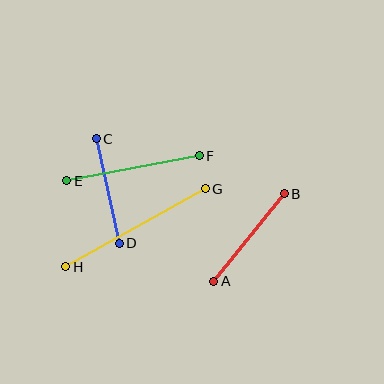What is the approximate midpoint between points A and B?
The midpoint is at approximately (249, 238) pixels.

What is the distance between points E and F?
The distance is approximately 135 pixels.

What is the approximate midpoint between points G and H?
The midpoint is at approximately (135, 228) pixels.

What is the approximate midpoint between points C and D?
The midpoint is at approximately (108, 191) pixels.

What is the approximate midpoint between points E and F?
The midpoint is at approximately (133, 168) pixels.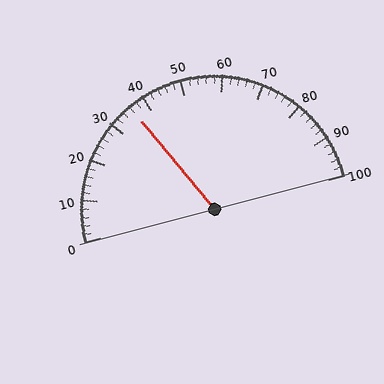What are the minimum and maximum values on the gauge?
The gauge ranges from 0 to 100.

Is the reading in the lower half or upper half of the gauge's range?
The reading is in the lower half of the range (0 to 100).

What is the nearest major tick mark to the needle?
The nearest major tick mark is 40.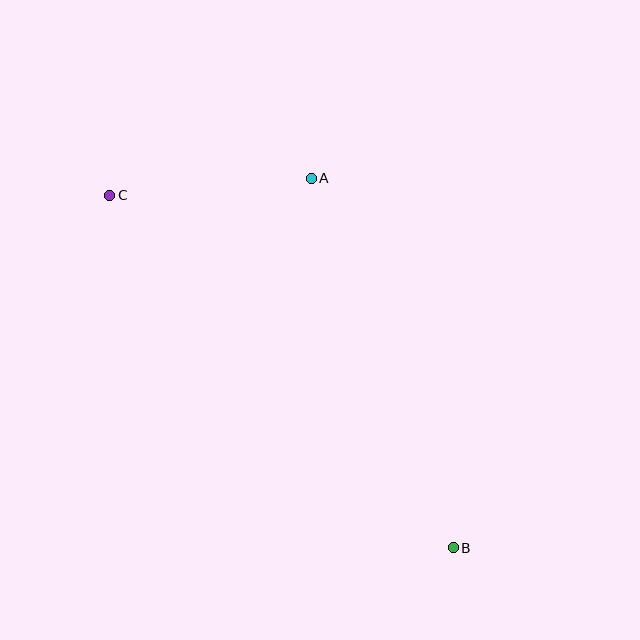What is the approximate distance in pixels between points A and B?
The distance between A and B is approximately 396 pixels.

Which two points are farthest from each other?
Points B and C are farthest from each other.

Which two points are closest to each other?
Points A and C are closest to each other.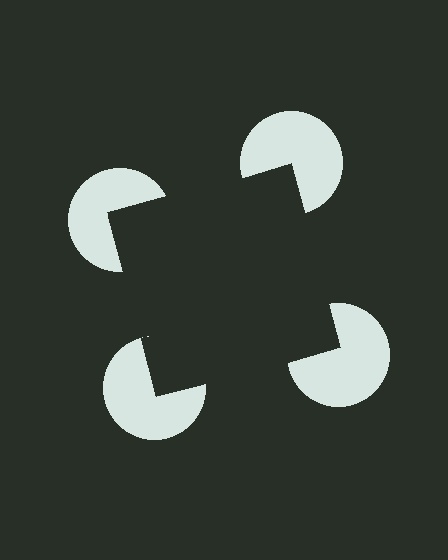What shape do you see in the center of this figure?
An illusory square — its edges are inferred from the aligned wedge cuts in the pac-man discs, not physically drawn.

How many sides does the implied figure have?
4 sides.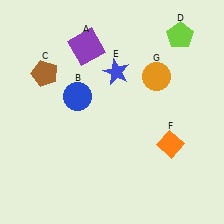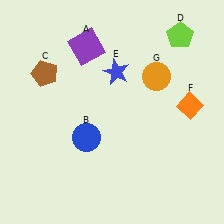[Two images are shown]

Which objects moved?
The objects that moved are: the blue circle (B), the orange diamond (F).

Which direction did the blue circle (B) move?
The blue circle (B) moved down.